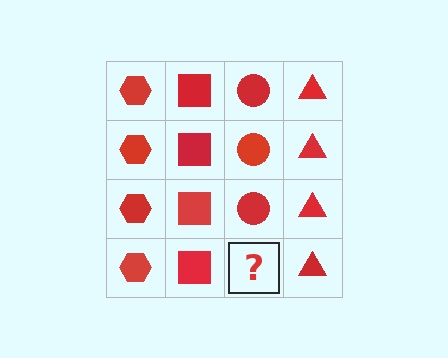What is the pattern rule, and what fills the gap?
The rule is that each column has a consistent shape. The gap should be filled with a red circle.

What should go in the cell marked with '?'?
The missing cell should contain a red circle.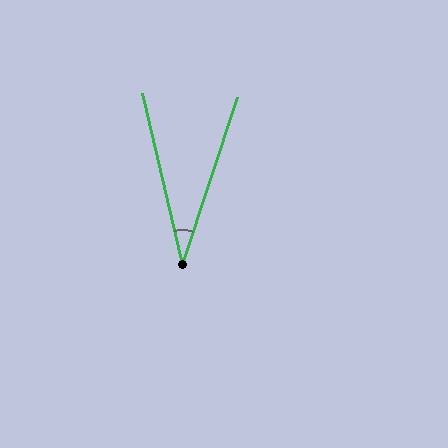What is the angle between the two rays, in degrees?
Approximately 32 degrees.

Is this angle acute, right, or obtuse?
It is acute.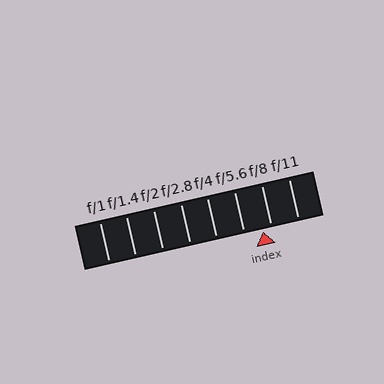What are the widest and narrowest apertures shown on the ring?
The widest aperture shown is f/1 and the narrowest is f/11.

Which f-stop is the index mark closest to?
The index mark is closest to f/8.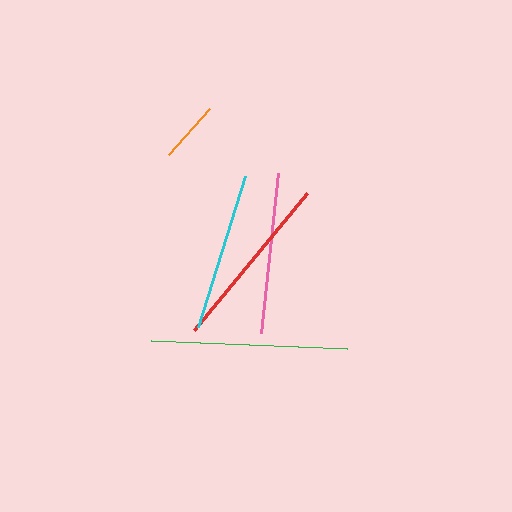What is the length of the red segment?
The red segment is approximately 178 pixels long.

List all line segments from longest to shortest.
From longest to shortest: green, red, pink, cyan, orange.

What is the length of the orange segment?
The orange segment is approximately 62 pixels long.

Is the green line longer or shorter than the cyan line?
The green line is longer than the cyan line.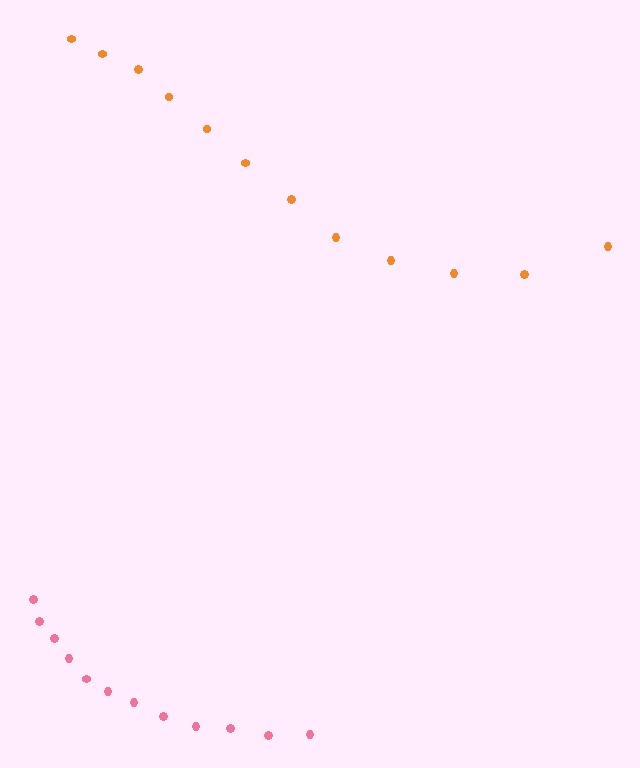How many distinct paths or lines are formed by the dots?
There are 2 distinct paths.